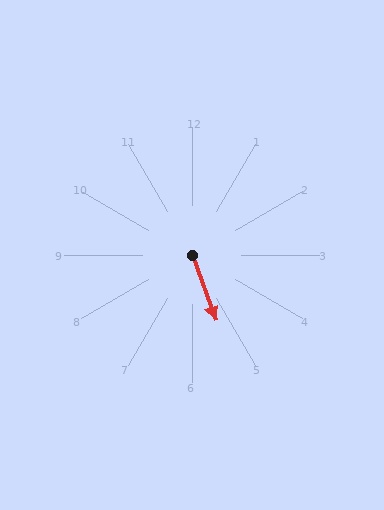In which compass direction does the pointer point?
South.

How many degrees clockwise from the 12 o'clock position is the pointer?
Approximately 160 degrees.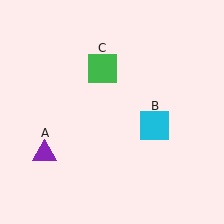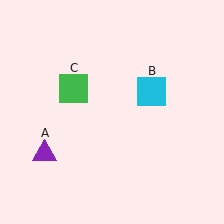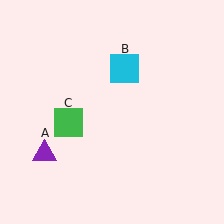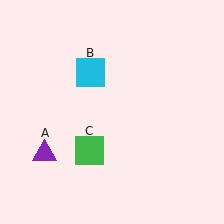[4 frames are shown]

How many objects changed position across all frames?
2 objects changed position: cyan square (object B), green square (object C).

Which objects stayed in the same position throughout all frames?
Purple triangle (object A) remained stationary.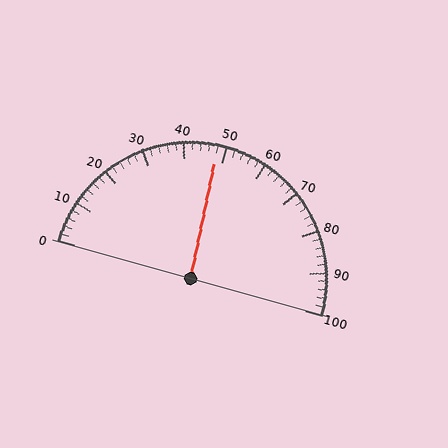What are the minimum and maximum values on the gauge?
The gauge ranges from 0 to 100.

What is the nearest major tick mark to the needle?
The nearest major tick mark is 50.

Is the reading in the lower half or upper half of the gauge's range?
The reading is in the lower half of the range (0 to 100).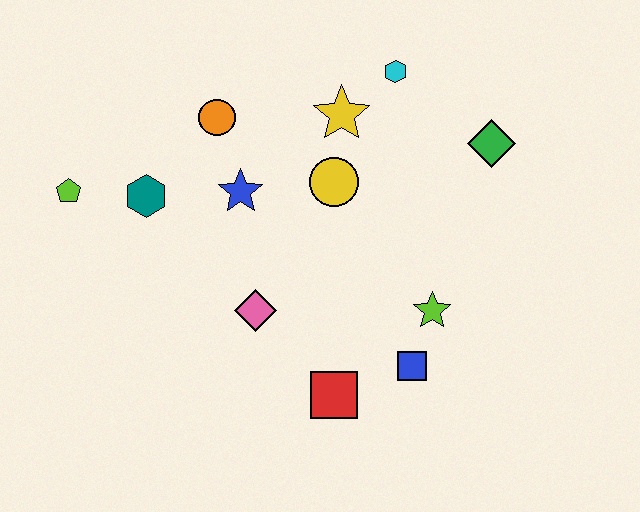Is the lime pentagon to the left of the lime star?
Yes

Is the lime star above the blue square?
Yes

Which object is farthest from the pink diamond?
The green diamond is farthest from the pink diamond.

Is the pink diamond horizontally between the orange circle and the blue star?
No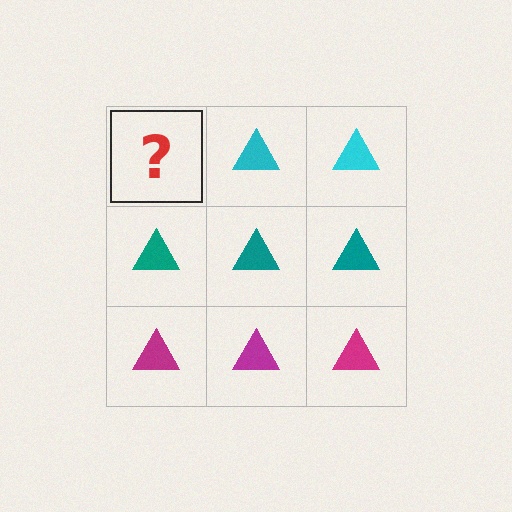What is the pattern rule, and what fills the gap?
The rule is that each row has a consistent color. The gap should be filled with a cyan triangle.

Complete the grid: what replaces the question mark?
The question mark should be replaced with a cyan triangle.